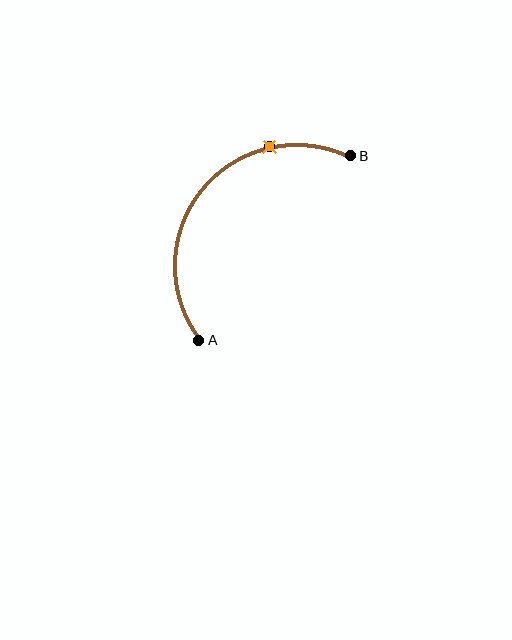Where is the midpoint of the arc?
The arc midpoint is the point on the curve farthest from the straight line joining A and B. It sits above and to the left of that line.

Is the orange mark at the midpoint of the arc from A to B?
No. The orange mark lies on the arc but is closer to endpoint B. The arc midpoint would be at the point on the curve equidistant along the arc from both A and B.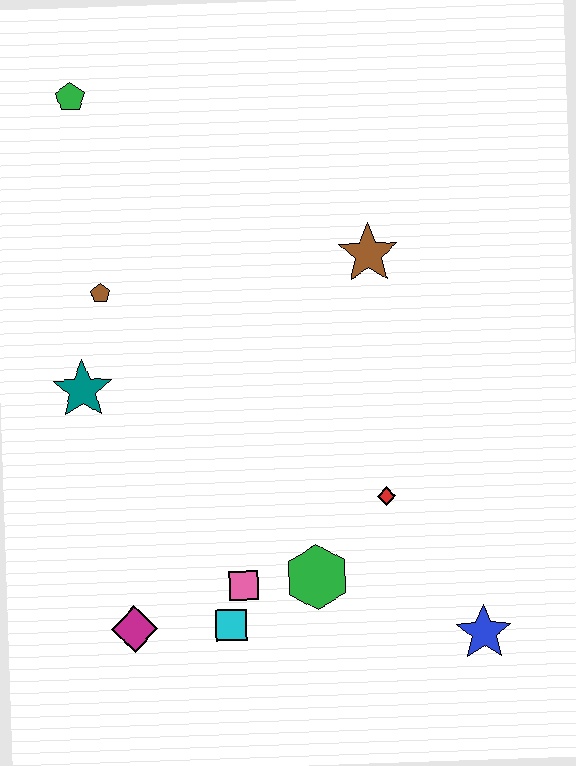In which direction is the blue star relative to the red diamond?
The blue star is below the red diamond.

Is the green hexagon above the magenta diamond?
Yes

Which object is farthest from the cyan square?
The green pentagon is farthest from the cyan square.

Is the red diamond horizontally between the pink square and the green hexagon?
No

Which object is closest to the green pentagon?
The brown pentagon is closest to the green pentagon.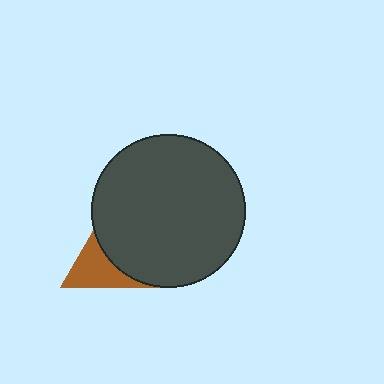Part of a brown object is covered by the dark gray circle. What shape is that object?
It is a triangle.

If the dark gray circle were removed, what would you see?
You would see the complete brown triangle.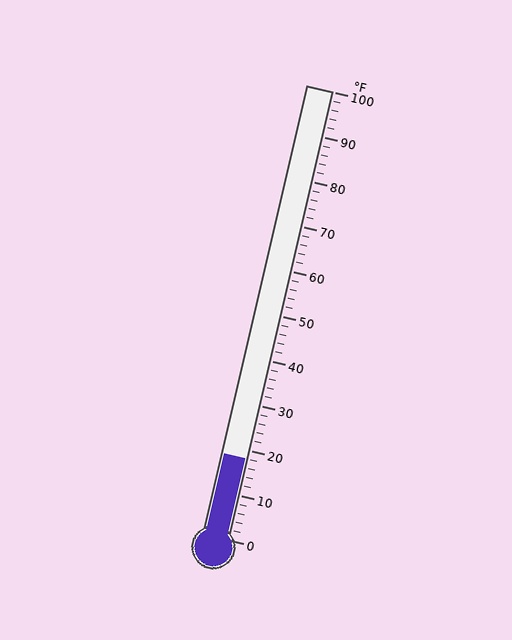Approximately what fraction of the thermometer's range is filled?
The thermometer is filled to approximately 20% of its range.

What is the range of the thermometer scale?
The thermometer scale ranges from 0°F to 100°F.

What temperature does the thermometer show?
The thermometer shows approximately 18°F.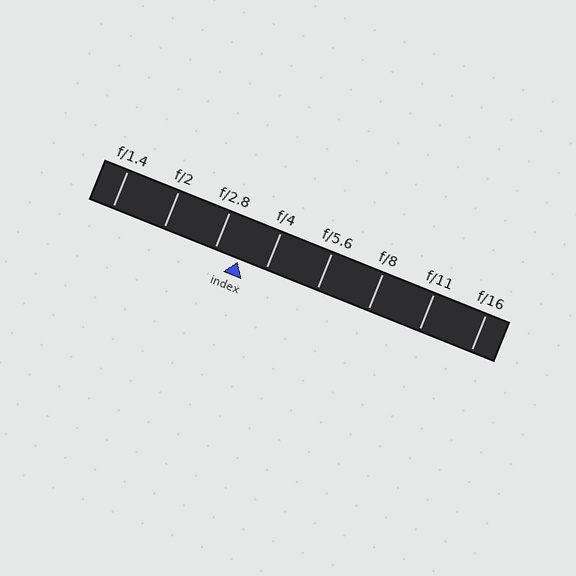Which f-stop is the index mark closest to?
The index mark is closest to f/2.8.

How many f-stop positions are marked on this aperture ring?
There are 8 f-stop positions marked.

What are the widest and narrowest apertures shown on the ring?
The widest aperture shown is f/1.4 and the narrowest is f/16.